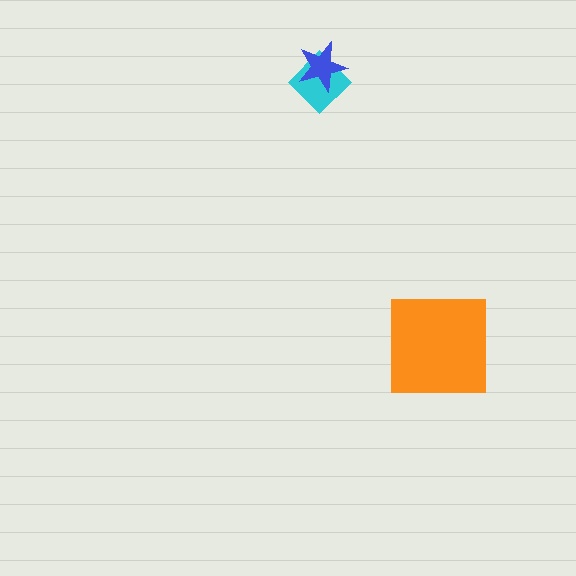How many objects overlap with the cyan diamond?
1 object overlaps with the cyan diamond.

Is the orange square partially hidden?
No, no other shape covers it.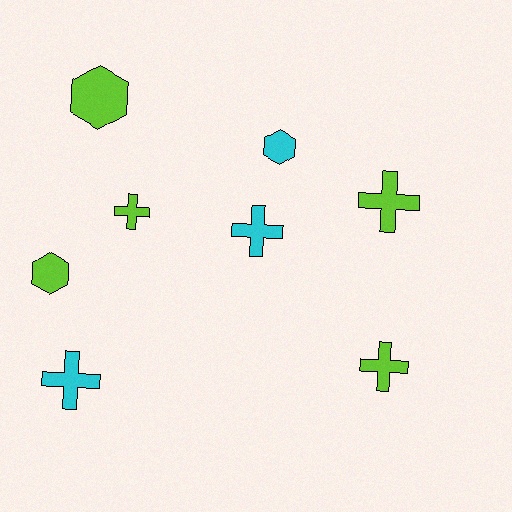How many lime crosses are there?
There are 3 lime crosses.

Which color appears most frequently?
Lime, with 5 objects.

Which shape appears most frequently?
Cross, with 5 objects.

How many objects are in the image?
There are 8 objects.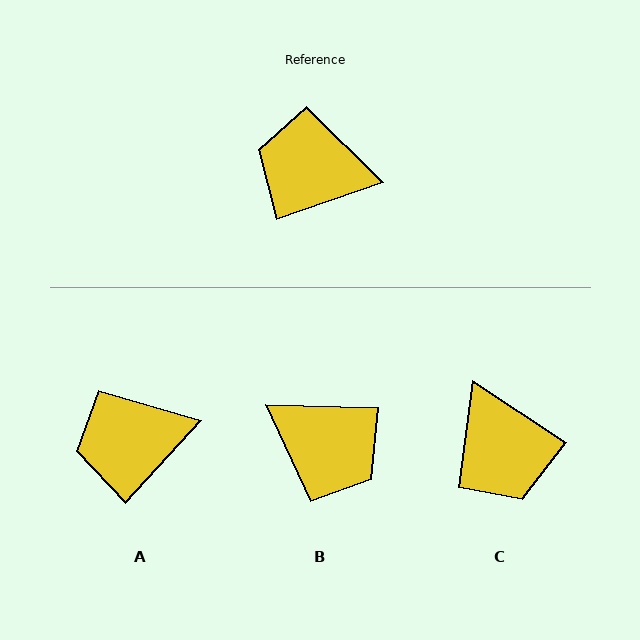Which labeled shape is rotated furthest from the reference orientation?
B, about 159 degrees away.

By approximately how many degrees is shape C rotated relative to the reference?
Approximately 128 degrees counter-clockwise.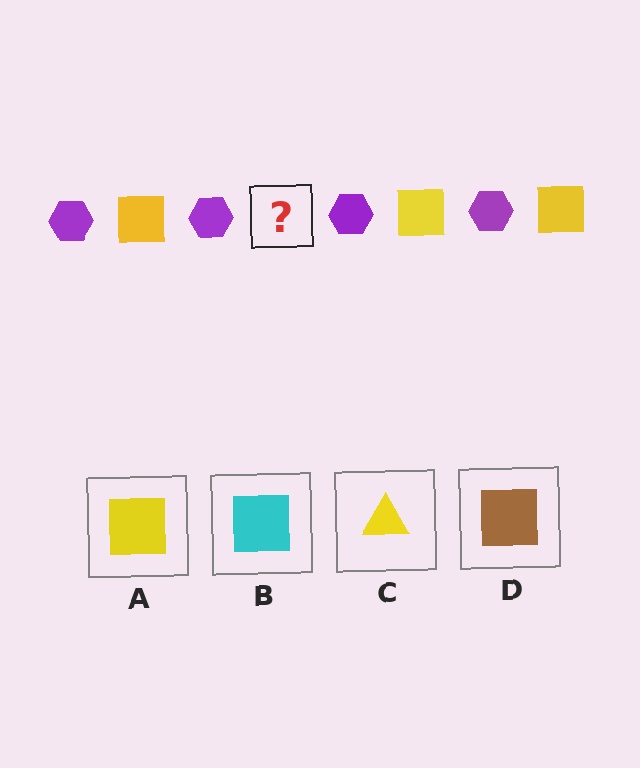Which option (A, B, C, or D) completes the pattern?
A.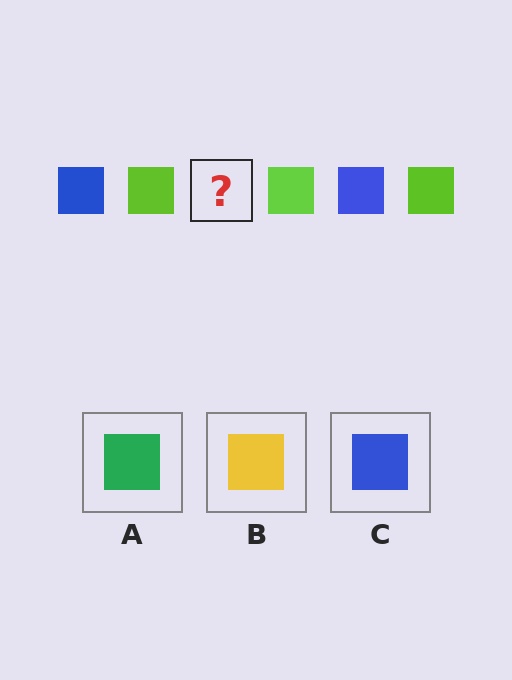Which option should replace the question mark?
Option C.